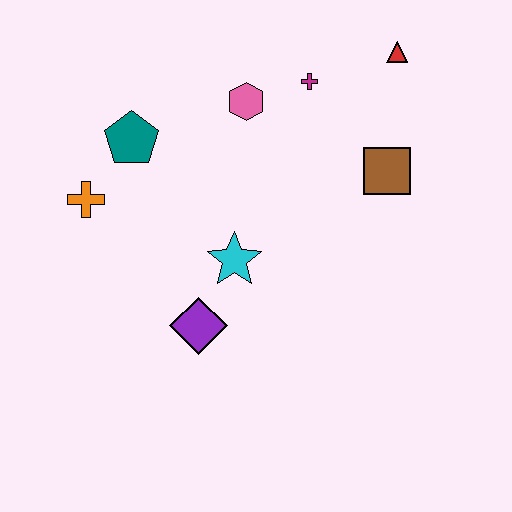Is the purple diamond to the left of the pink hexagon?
Yes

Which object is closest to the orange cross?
The teal pentagon is closest to the orange cross.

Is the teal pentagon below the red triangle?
Yes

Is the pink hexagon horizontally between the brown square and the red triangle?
No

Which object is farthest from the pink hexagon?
The purple diamond is farthest from the pink hexagon.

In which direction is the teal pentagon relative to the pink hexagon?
The teal pentagon is to the left of the pink hexagon.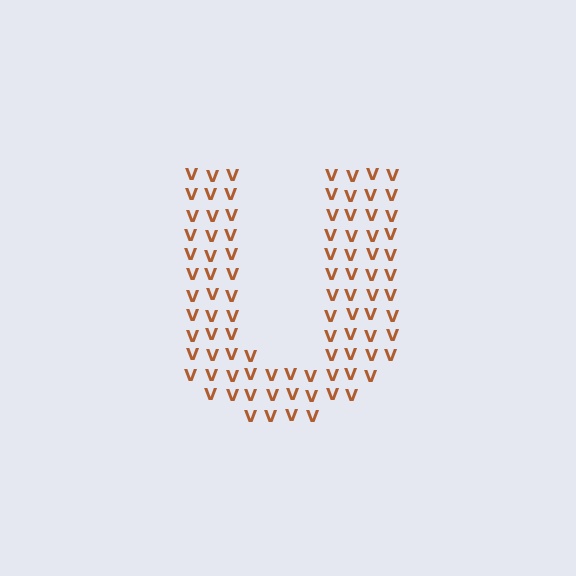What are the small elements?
The small elements are letter V's.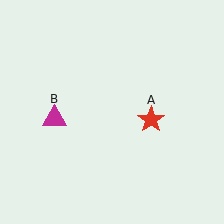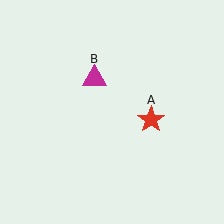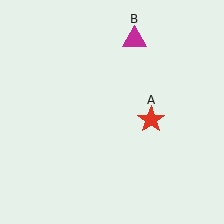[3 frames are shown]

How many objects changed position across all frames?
1 object changed position: magenta triangle (object B).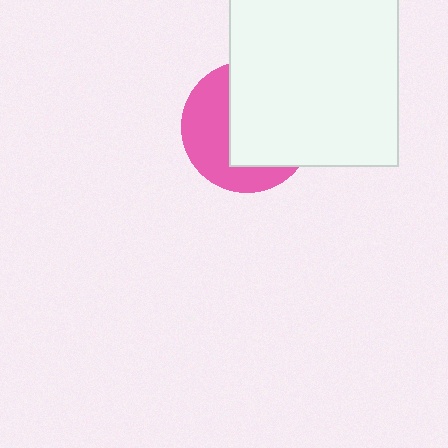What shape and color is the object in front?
The object in front is a white square.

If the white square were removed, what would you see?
You would see the complete pink circle.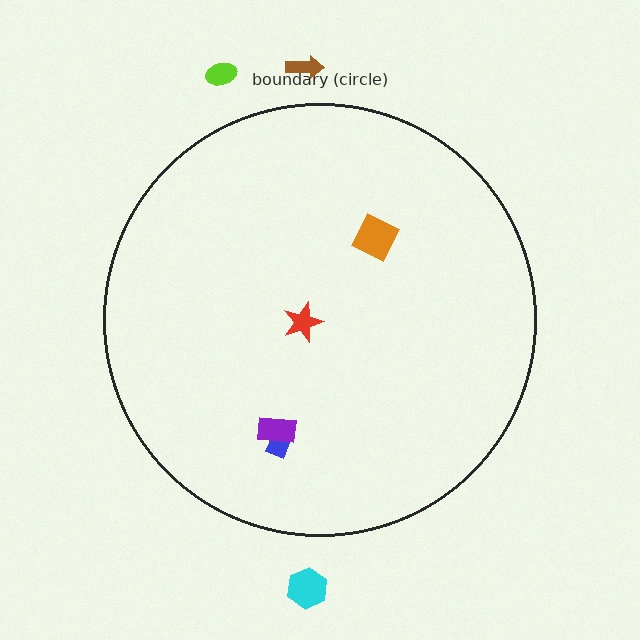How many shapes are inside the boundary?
4 inside, 3 outside.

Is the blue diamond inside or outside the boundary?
Inside.